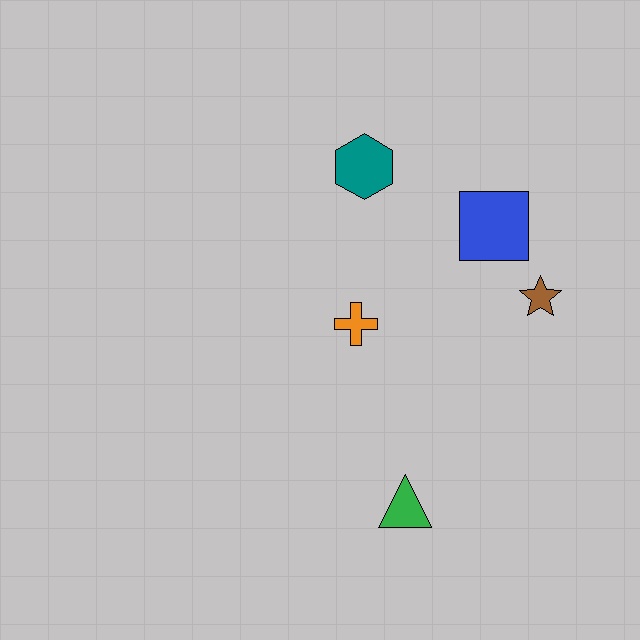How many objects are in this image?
There are 5 objects.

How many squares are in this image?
There is 1 square.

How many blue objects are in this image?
There is 1 blue object.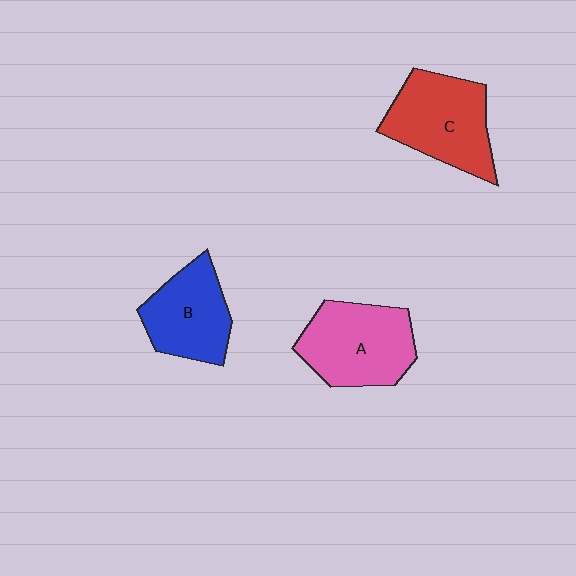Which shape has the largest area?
Shape C (red).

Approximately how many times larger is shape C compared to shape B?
Approximately 1.2 times.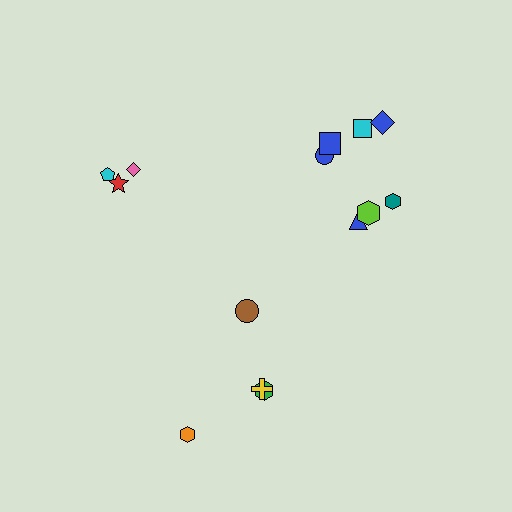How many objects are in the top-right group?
There are 7 objects.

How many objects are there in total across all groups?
There are 14 objects.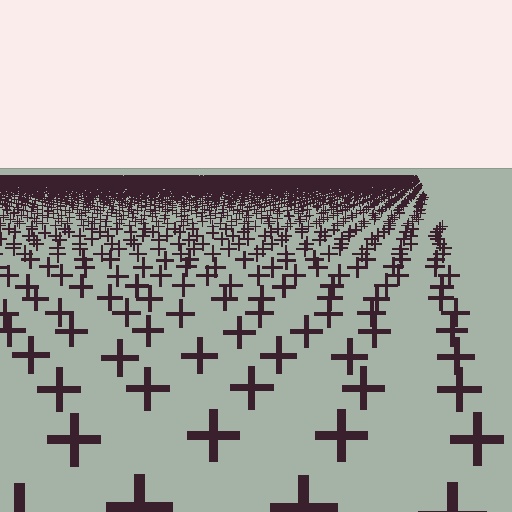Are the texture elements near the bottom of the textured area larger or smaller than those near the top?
Larger. Near the bottom, elements are closer to the viewer and appear at a bigger on-screen size.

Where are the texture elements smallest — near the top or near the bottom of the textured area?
Near the top.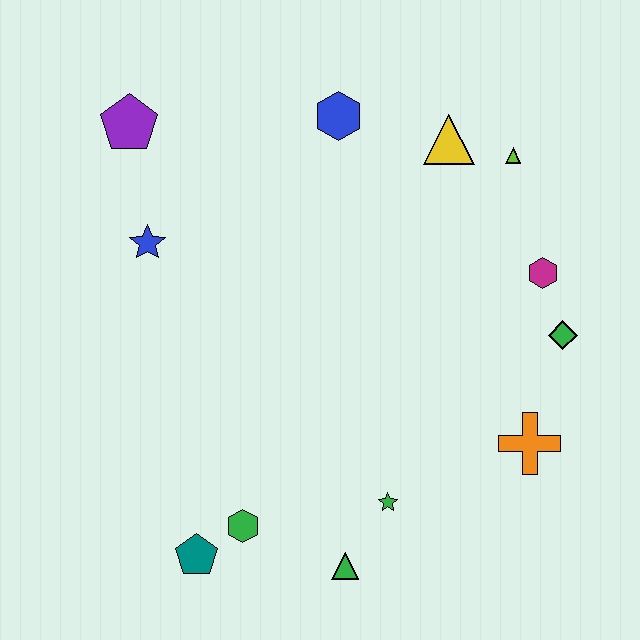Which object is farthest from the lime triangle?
The teal pentagon is farthest from the lime triangle.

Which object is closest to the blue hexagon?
The yellow triangle is closest to the blue hexagon.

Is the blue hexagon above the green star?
Yes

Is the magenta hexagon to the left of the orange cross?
No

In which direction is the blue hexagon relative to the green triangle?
The blue hexagon is above the green triangle.